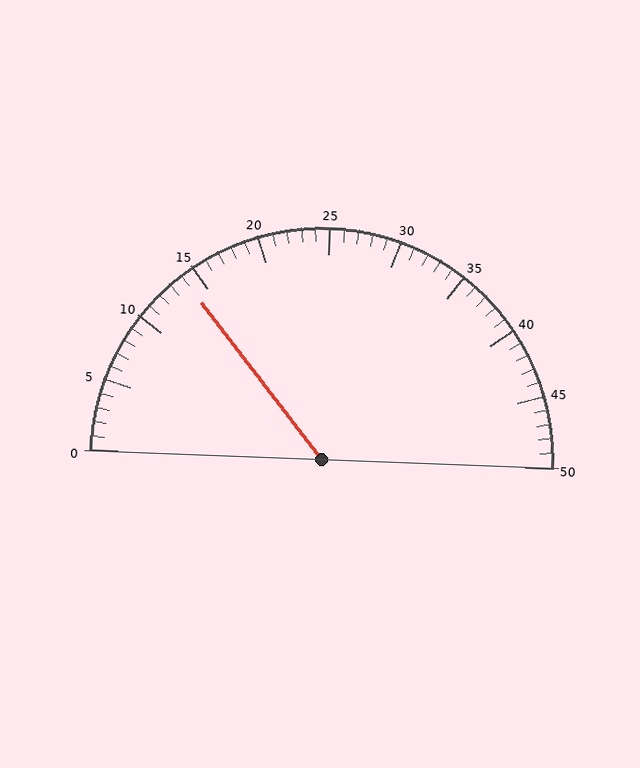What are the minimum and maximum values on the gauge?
The gauge ranges from 0 to 50.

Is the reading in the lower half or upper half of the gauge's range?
The reading is in the lower half of the range (0 to 50).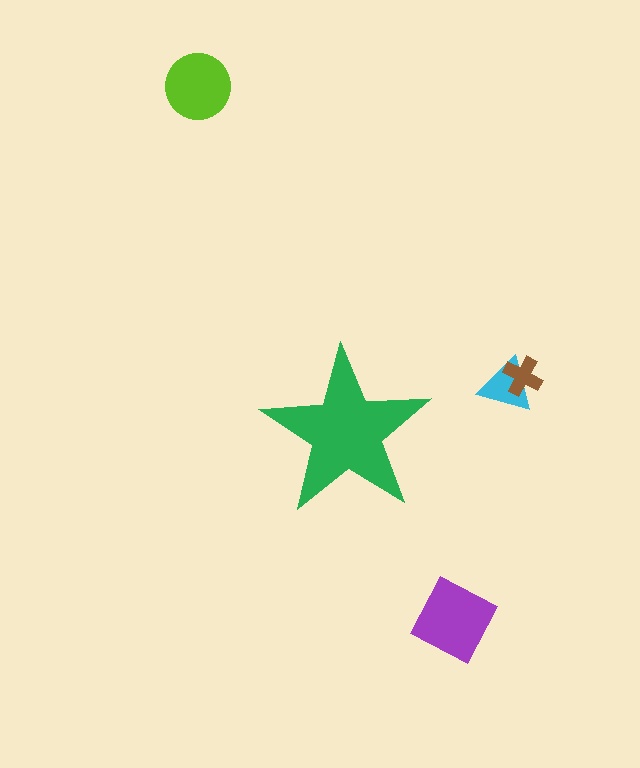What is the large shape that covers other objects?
A green star.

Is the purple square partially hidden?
No, the purple square is fully visible.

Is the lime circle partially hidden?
No, the lime circle is fully visible.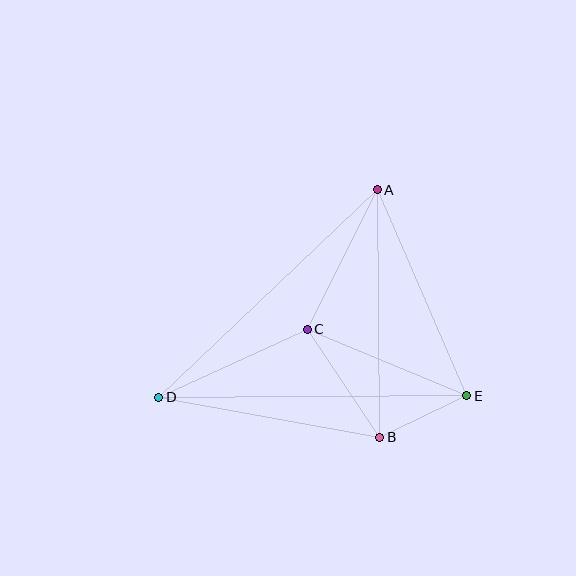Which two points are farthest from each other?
Points D and E are farthest from each other.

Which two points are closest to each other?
Points B and E are closest to each other.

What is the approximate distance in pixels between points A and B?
The distance between A and B is approximately 247 pixels.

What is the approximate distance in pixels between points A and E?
The distance between A and E is approximately 225 pixels.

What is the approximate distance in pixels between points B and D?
The distance between B and D is approximately 224 pixels.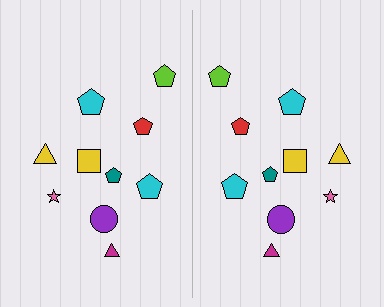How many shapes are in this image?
There are 20 shapes in this image.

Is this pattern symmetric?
Yes, this pattern has bilateral (reflection) symmetry.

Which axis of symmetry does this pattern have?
The pattern has a vertical axis of symmetry running through the center of the image.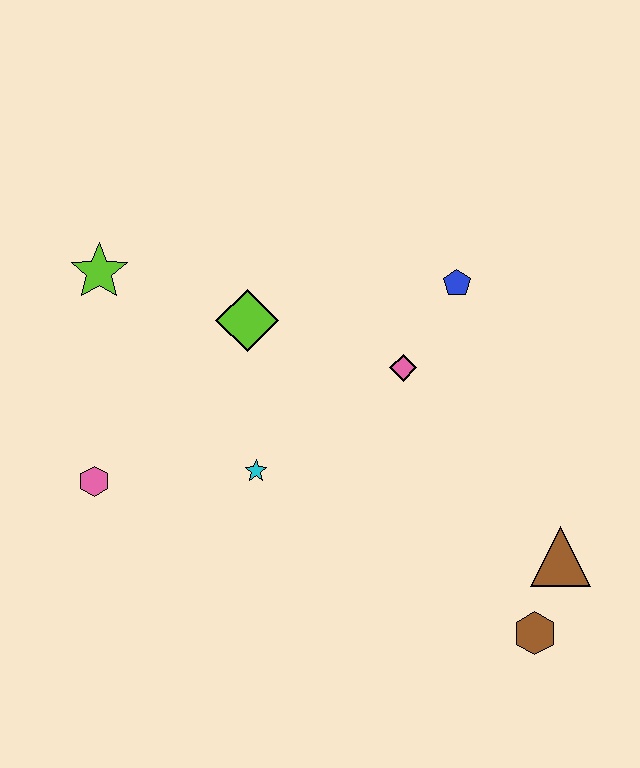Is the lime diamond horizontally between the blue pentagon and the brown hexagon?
No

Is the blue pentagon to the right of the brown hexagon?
No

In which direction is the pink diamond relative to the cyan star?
The pink diamond is to the right of the cyan star.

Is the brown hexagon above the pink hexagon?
No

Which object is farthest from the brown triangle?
The lime star is farthest from the brown triangle.